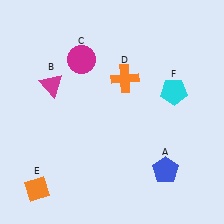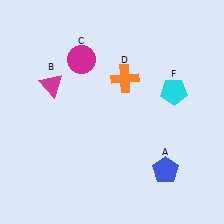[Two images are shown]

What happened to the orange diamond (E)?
The orange diamond (E) was removed in Image 2. It was in the bottom-left area of Image 1.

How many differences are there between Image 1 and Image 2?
There is 1 difference between the two images.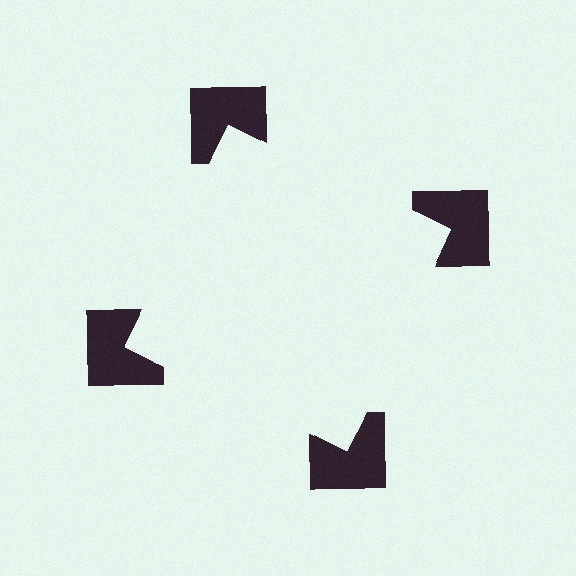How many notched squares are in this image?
There are 4 — one at each vertex of the illusory square.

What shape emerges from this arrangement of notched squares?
An illusory square — its edges are inferred from the aligned wedge cuts in the notched squares, not physically drawn.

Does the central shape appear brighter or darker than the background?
It typically appears slightly brighter than the background, even though no actual brightness change is drawn.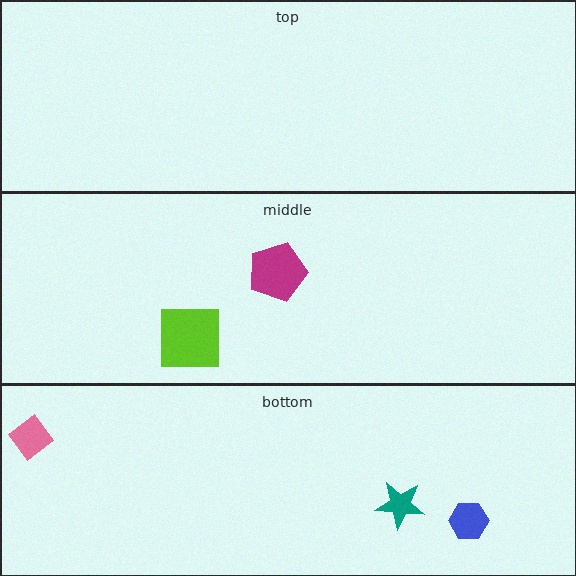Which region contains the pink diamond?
The bottom region.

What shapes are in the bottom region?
The teal star, the blue hexagon, the pink diamond.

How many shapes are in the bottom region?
3.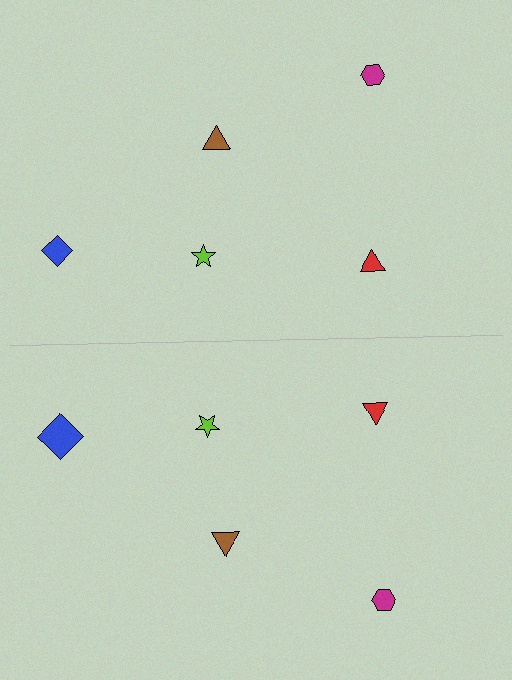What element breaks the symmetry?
The blue diamond on the bottom side has a different size than its mirror counterpart.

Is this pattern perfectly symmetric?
No, the pattern is not perfectly symmetric. The blue diamond on the bottom side has a different size than its mirror counterpart.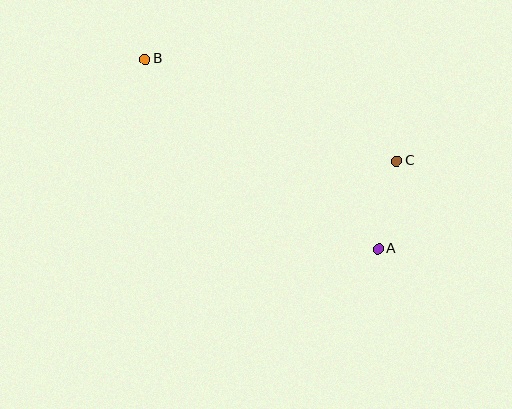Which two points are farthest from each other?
Points A and B are farthest from each other.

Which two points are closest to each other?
Points A and C are closest to each other.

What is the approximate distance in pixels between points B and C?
The distance between B and C is approximately 271 pixels.